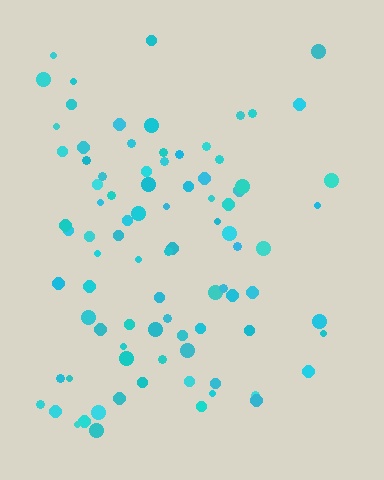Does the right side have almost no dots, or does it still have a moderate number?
Still a moderate number, just noticeably fewer than the left.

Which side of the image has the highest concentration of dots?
The left.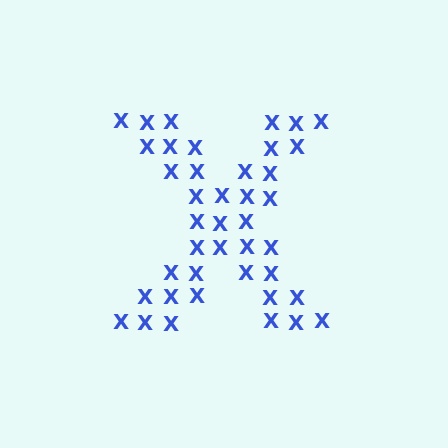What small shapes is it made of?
It is made of small letter X's.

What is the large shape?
The large shape is the letter X.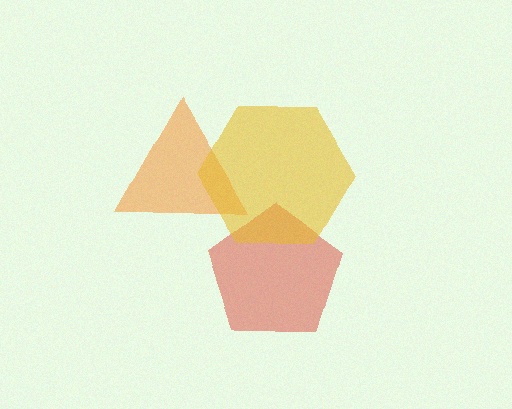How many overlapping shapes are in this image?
There are 3 overlapping shapes in the image.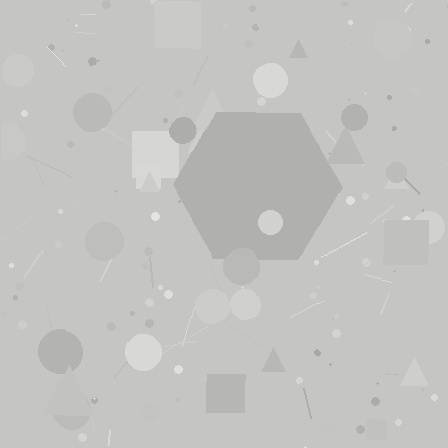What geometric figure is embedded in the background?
A hexagon is embedded in the background.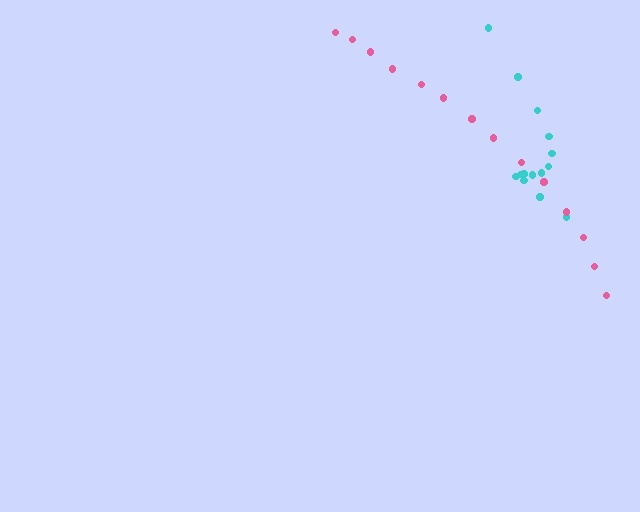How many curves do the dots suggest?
There are 2 distinct paths.